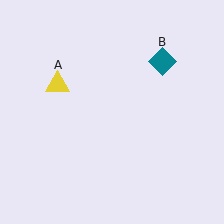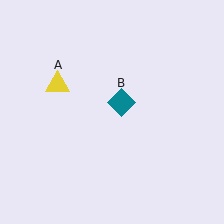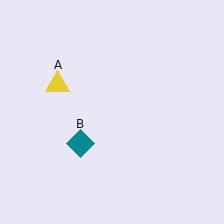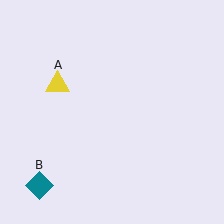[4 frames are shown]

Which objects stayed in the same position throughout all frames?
Yellow triangle (object A) remained stationary.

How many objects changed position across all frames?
1 object changed position: teal diamond (object B).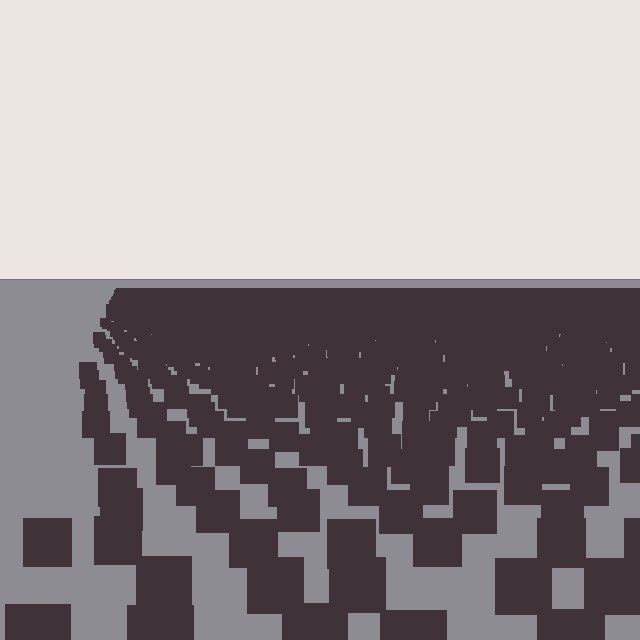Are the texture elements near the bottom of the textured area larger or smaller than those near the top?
Larger. Near the bottom, elements are closer to the viewer and appear at a bigger on-screen size.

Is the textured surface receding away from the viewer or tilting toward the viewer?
The surface is receding away from the viewer. Texture elements get smaller and denser toward the top.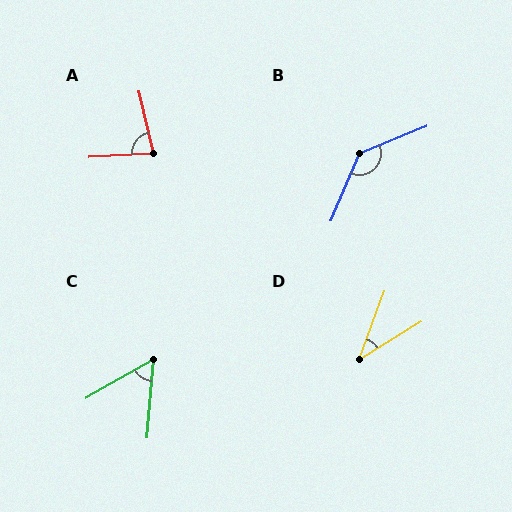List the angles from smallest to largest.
D (38°), C (55°), A (80°), B (135°).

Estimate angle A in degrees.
Approximately 80 degrees.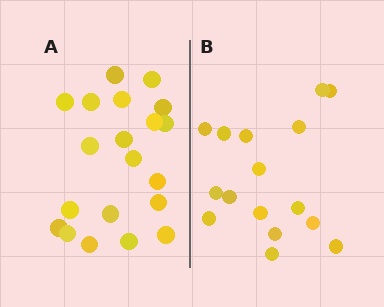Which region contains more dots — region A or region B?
Region A (the left region) has more dots.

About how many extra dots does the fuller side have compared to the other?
Region A has about 4 more dots than region B.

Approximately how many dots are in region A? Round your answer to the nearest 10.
About 20 dots.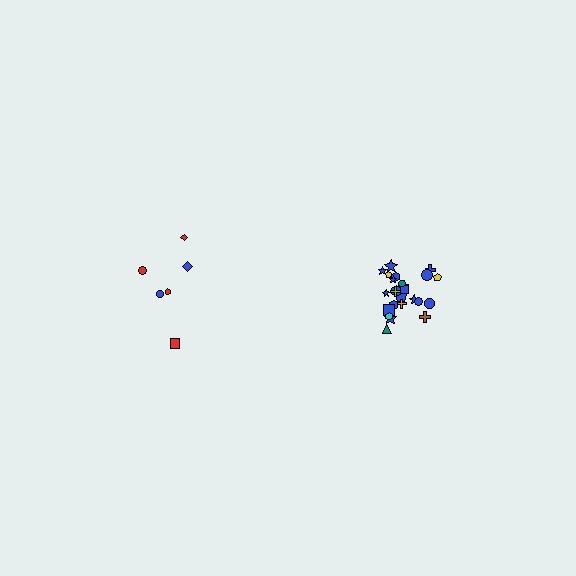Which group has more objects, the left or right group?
The right group.